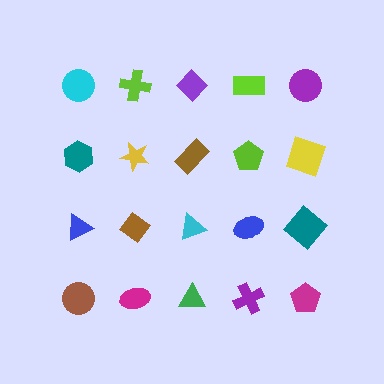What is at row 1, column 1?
A cyan circle.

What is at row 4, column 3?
A green triangle.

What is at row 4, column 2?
A magenta ellipse.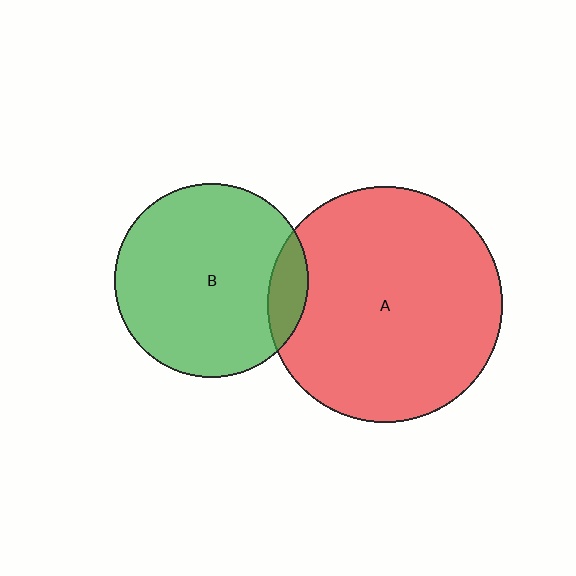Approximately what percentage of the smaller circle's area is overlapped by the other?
Approximately 10%.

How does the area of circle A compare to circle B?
Approximately 1.5 times.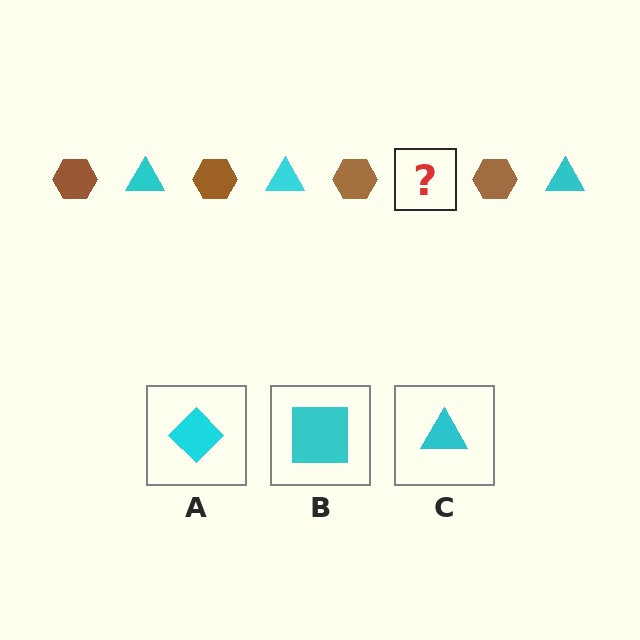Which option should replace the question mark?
Option C.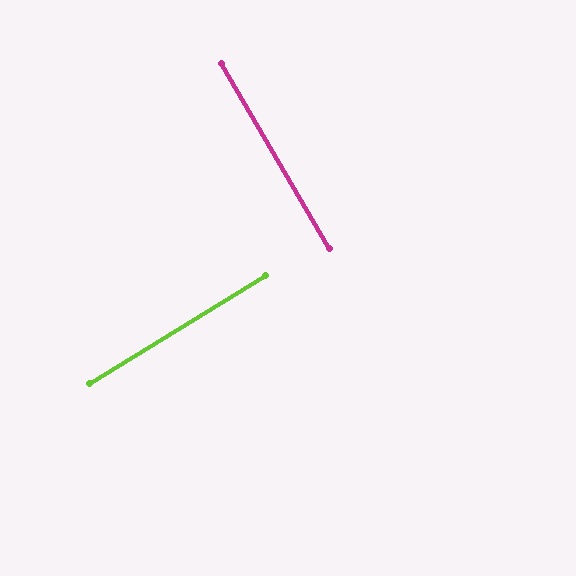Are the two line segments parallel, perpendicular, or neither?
Perpendicular — they meet at approximately 89°.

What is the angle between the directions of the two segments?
Approximately 89 degrees.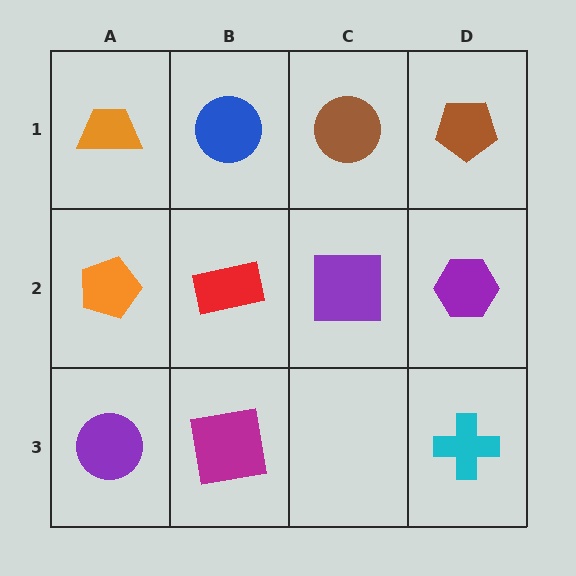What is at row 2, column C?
A purple square.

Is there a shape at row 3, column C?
No, that cell is empty.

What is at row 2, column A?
An orange pentagon.